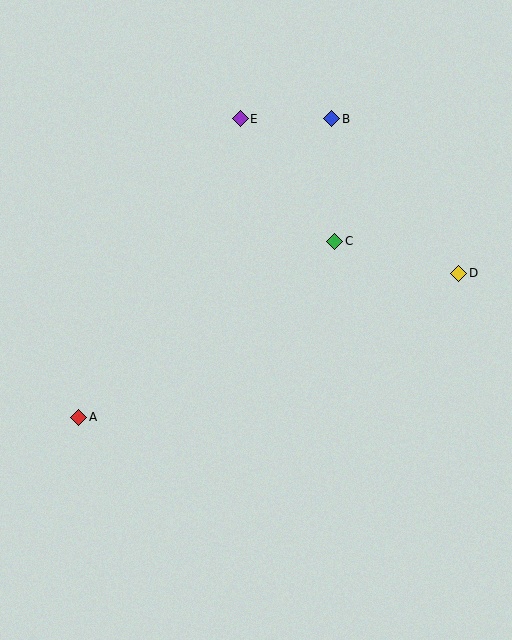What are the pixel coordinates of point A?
Point A is at (79, 417).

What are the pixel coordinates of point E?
Point E is at (240, 119).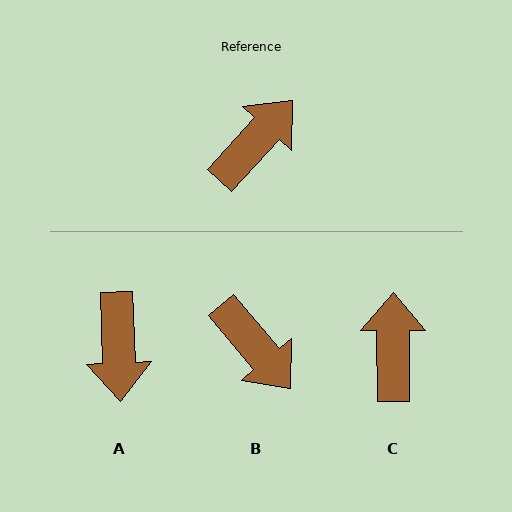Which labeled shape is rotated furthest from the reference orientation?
A, about 136 degrees away.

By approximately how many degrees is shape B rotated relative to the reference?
Approximately 98 degrees clockwise.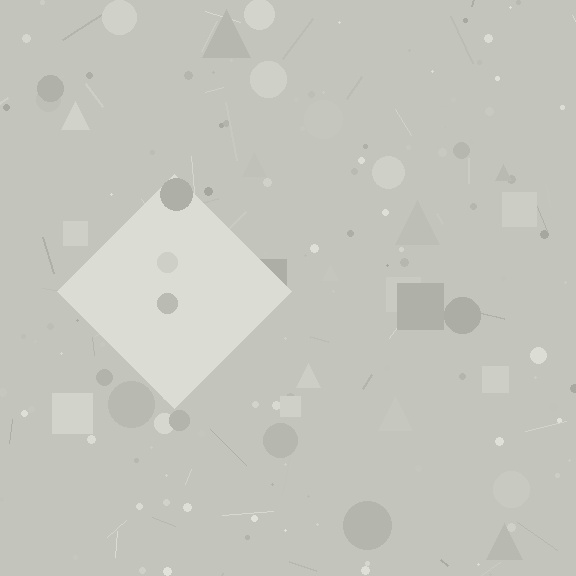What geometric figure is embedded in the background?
A diamond is embedded in the background.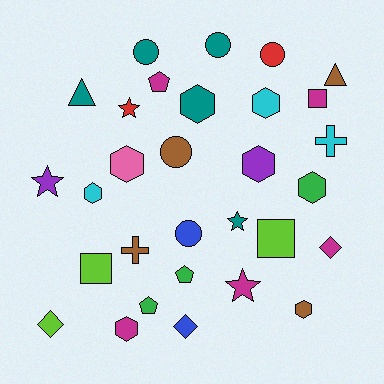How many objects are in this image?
There are 30 objects.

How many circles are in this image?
There are 5 circles.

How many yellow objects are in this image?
There are no yellow objects.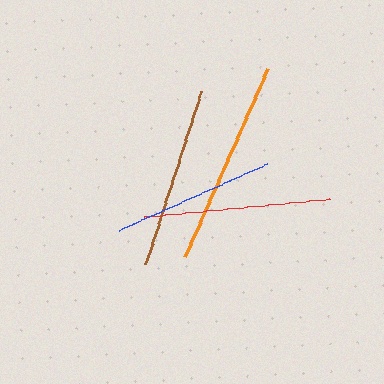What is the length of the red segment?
The red segment is approximately 186 pixels long.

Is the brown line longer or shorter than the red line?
The red line is longer than the brown line.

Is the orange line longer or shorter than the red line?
The orange line is longer than the red line.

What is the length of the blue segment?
The blue segment is approximately 162 pixels long.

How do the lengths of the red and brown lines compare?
The red and brown lines are approximately the same length.